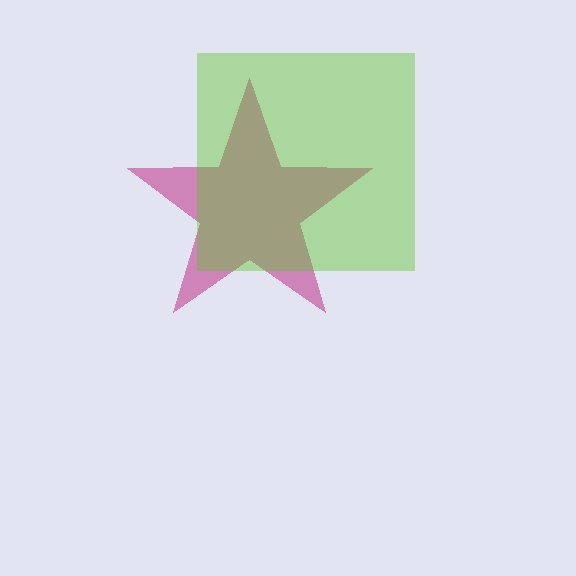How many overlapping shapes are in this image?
There are 2 overlapping shapes in the image.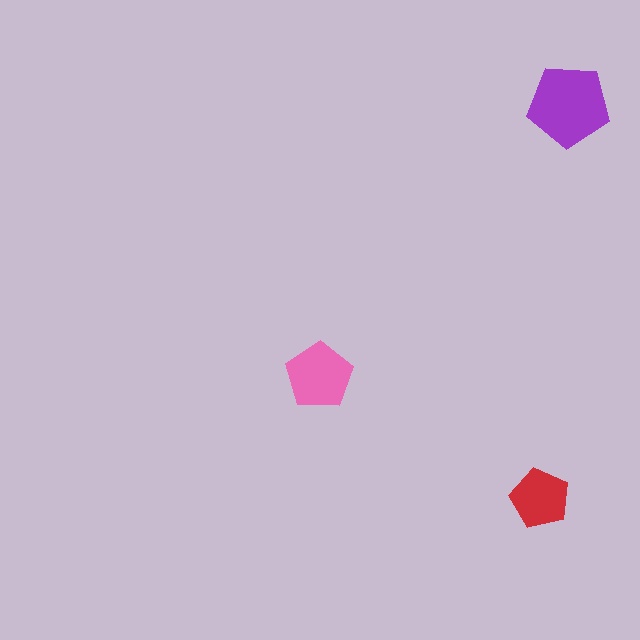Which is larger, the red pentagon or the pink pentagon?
The pink one.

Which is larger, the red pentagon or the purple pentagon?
The purple one.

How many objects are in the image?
There are 3 objects in the image.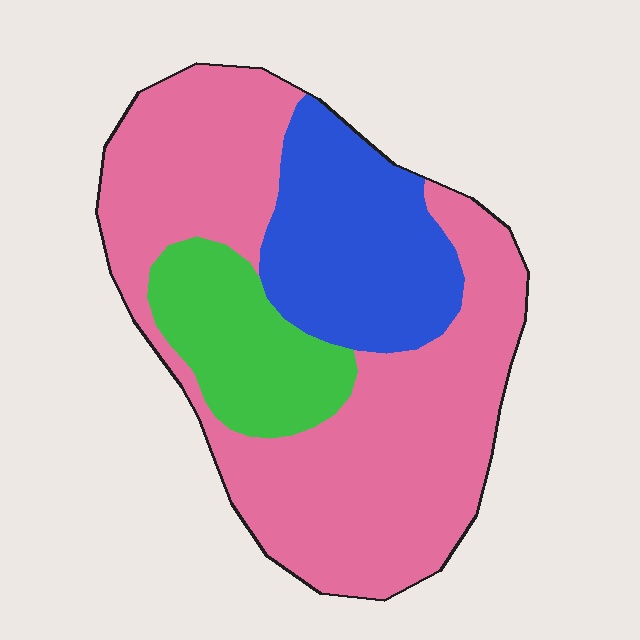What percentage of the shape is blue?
Blue covers around 25% of the shape.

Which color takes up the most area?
Pink, at roughly 60%.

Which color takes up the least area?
Green, at roughly 15%.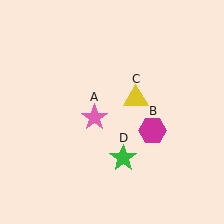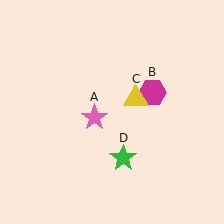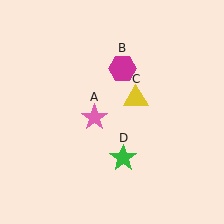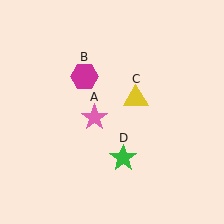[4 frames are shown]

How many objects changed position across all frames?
1 object changed position: magenta hexagon (object B).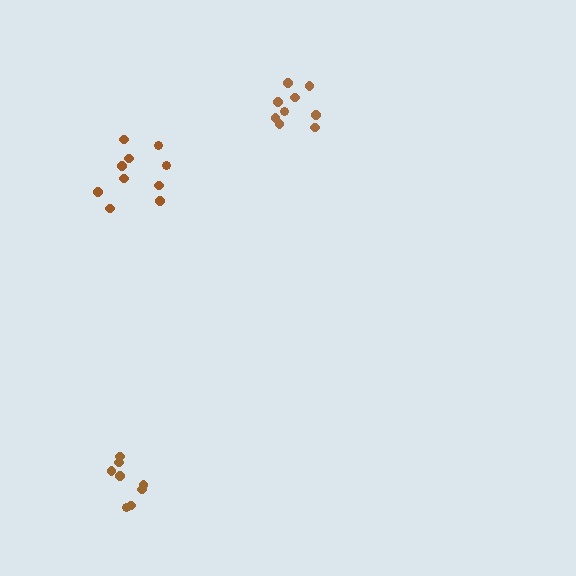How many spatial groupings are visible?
There are 3 spatial groupings.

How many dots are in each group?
Group 1: 9 dots, Group 2: 8 dots, Group 3: 10 dots (27 total).